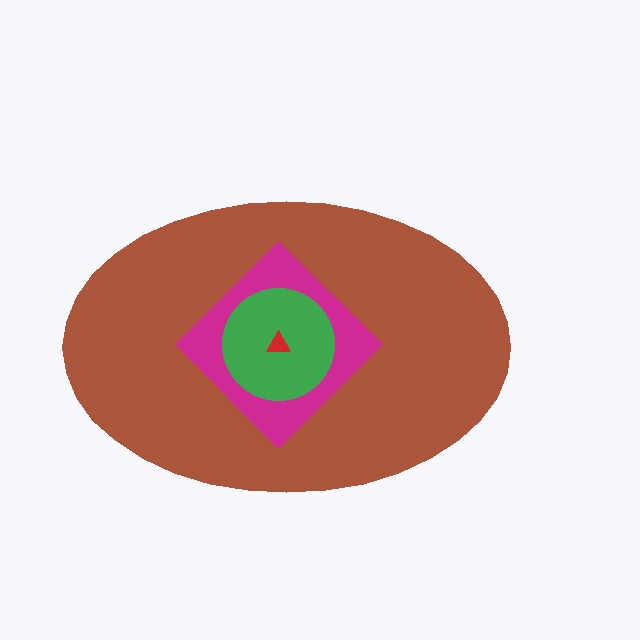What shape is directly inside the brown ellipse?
The magenta diamond.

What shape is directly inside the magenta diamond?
The green circle.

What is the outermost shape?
The brown ellipse.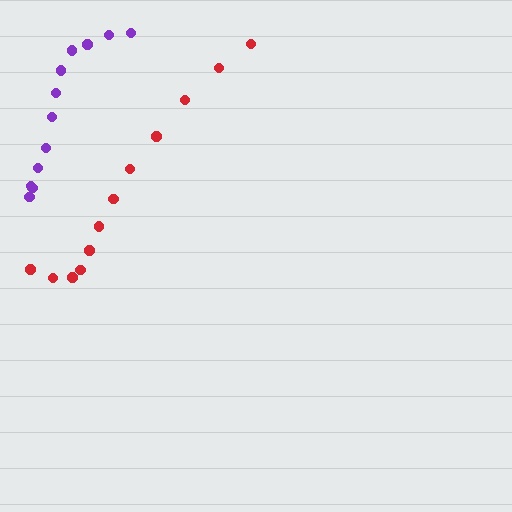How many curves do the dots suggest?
There are 2 distinct paths.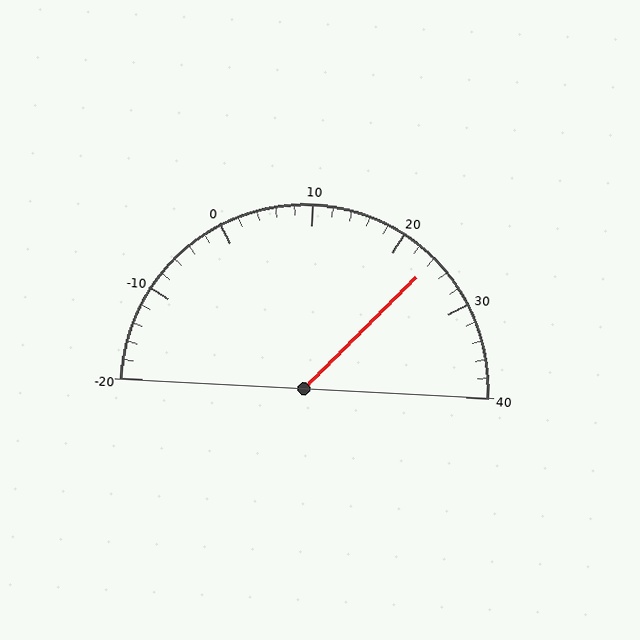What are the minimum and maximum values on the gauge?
The gauge ranges from -20 to 40.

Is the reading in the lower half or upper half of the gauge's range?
The reading is in the upper half of the range (-20 to 40).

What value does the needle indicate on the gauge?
The needle indicates approximately 24.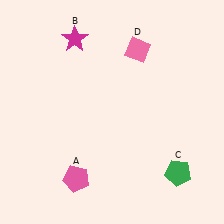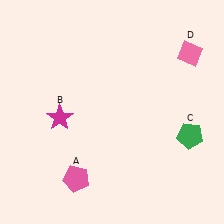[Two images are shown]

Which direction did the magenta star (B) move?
The magenta star (B) moved down.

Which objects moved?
The objects that moved are: the magenta star (B), the green pentagon (C), the pink diamond (D).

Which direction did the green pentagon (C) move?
The green pentagon (C) moved up.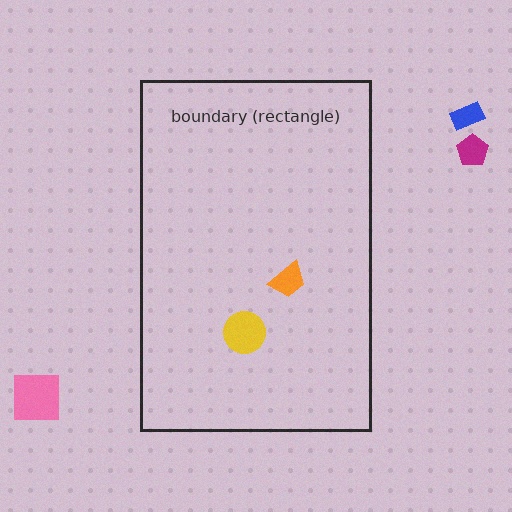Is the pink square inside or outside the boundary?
Outside.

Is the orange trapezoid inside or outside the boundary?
Inside.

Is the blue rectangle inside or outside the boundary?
Outside.